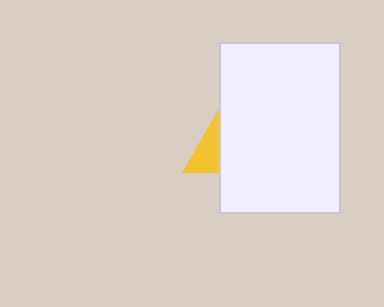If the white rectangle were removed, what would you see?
You would see the complete yellow triangle.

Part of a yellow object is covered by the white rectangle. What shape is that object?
It is a triangle.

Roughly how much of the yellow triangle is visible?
A small part of it is visible (roughly 34%).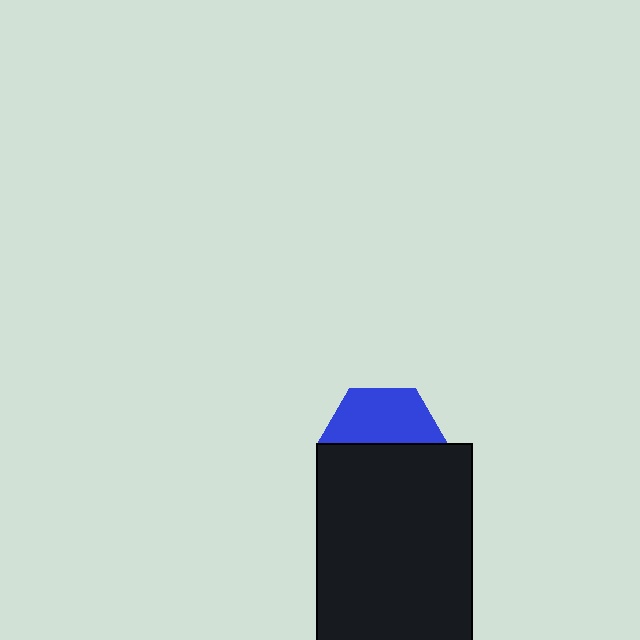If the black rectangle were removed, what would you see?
You would see the complete blue hexagon.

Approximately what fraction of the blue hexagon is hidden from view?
Roughly 52% of the blue hexagon is hidden behind the black rectangle.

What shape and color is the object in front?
The object in front is a black rectangle.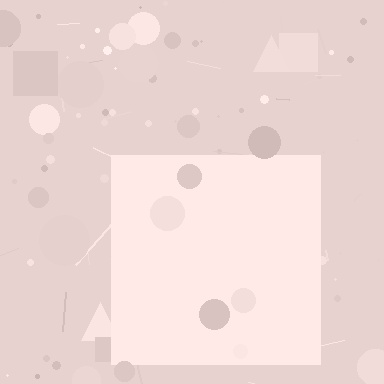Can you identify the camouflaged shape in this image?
The camouflaged shape is a square.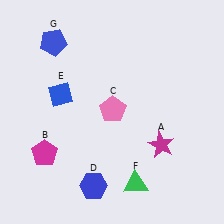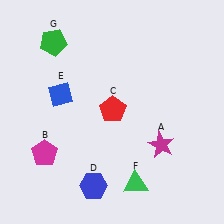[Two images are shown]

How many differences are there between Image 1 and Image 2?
There are 2 differences between the two images.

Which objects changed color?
C changed from pink to red. G changed from blue to green.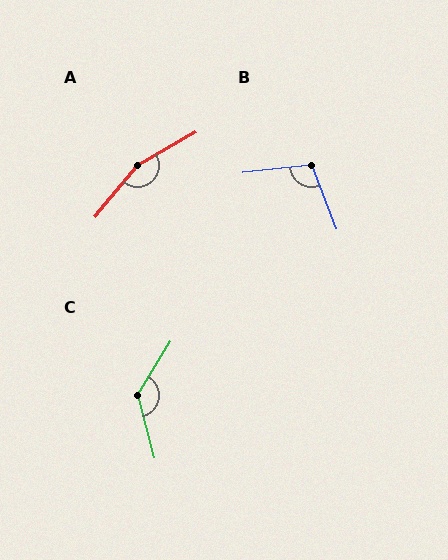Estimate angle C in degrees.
Approximately 133 degrees.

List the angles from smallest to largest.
B (105°), C (133°), A (159°).